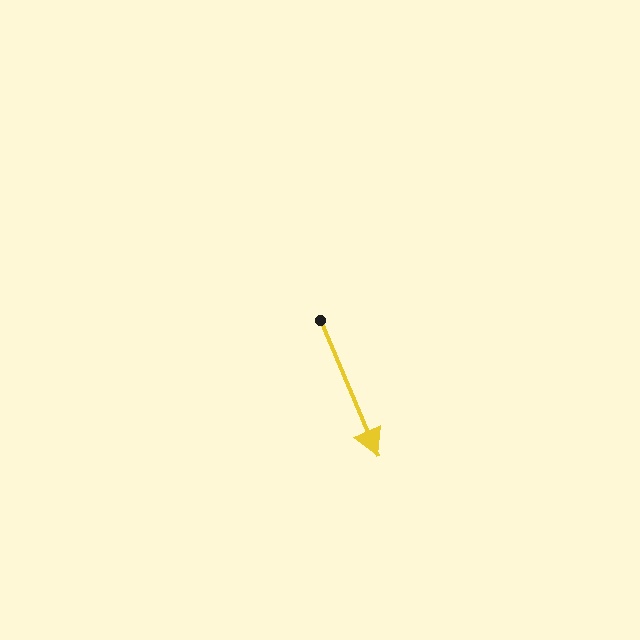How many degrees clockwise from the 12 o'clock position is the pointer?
Approximately 157 degrees.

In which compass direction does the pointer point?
Southeast.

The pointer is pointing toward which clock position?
Roughly 5 o'clock.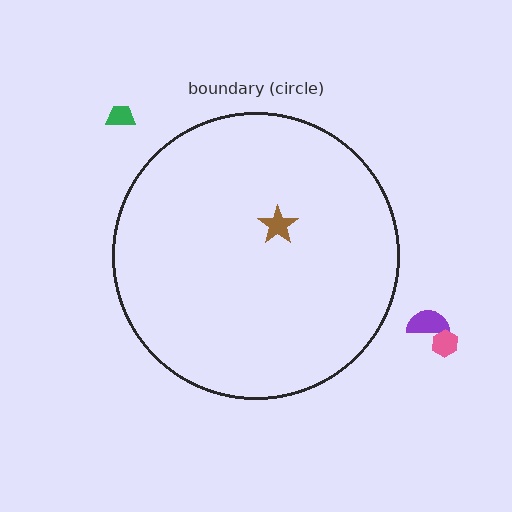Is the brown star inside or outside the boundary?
Inside.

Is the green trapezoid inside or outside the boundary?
Outside.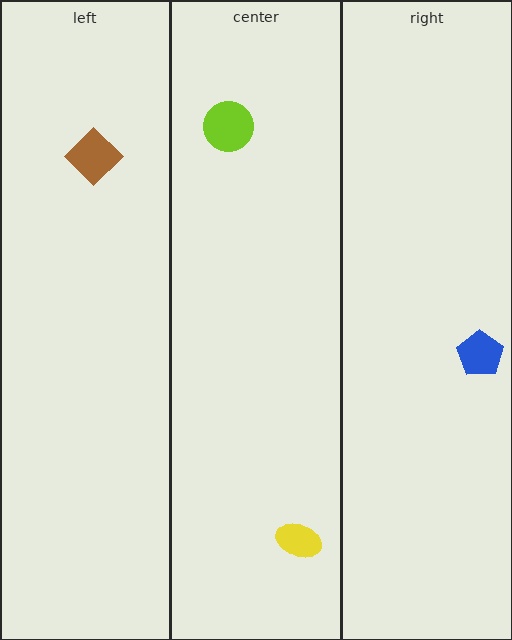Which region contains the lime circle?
The center region.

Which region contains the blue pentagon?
The right region.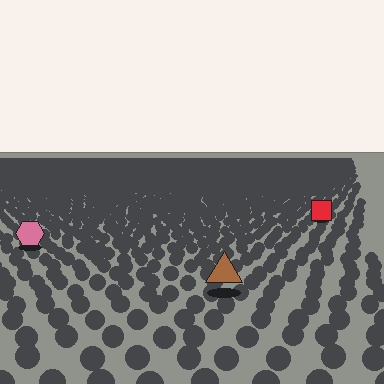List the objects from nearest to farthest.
From nearest to farthest: the brown triangle, the pink hexagon, the red square.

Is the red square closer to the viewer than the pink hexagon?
No. The pink hexagon is closer — you can tell from the texture gradient: the ground texture is coarser near it.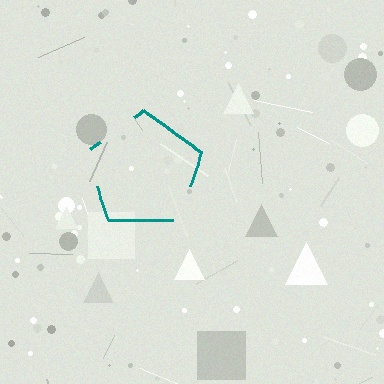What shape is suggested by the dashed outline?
The dashed outline suggests a pentagon.